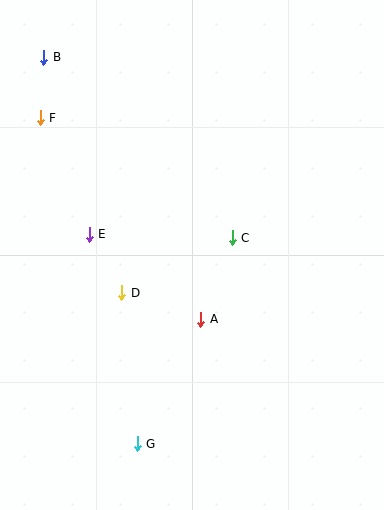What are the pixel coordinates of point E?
Point E is at (89, 234).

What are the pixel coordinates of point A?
Point A is at (201, 319).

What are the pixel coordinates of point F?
Point F is at (40, 118).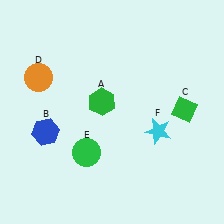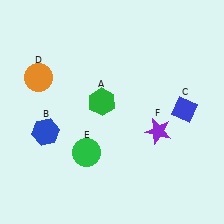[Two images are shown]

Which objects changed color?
C changed from green to blue. F changed from cyan to purple.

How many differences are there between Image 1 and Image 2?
There are 2 differences between the two images.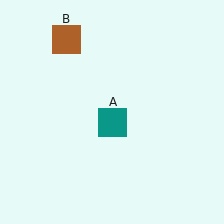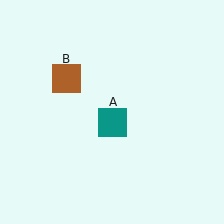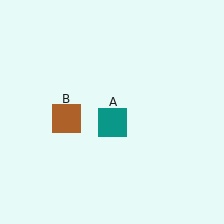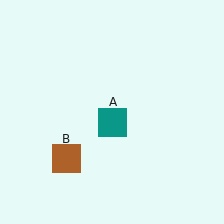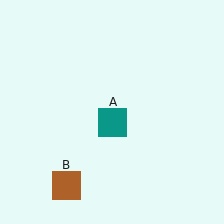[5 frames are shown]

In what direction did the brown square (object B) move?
The brown square (object B) moved down.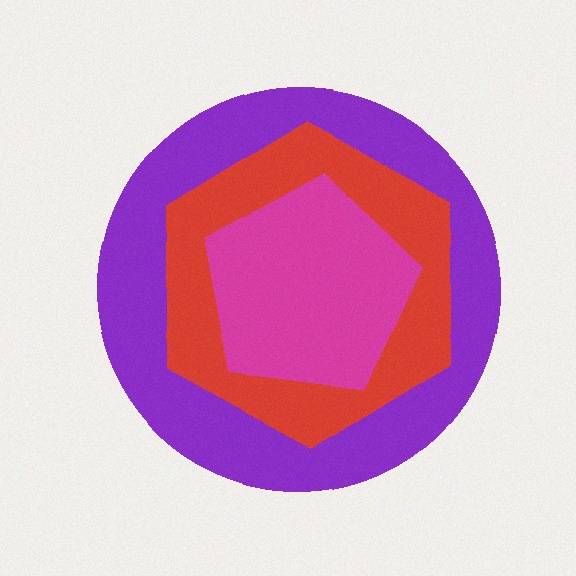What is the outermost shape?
The purple circle.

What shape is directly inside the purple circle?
The red hexagon.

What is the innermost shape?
The magenta pentagon.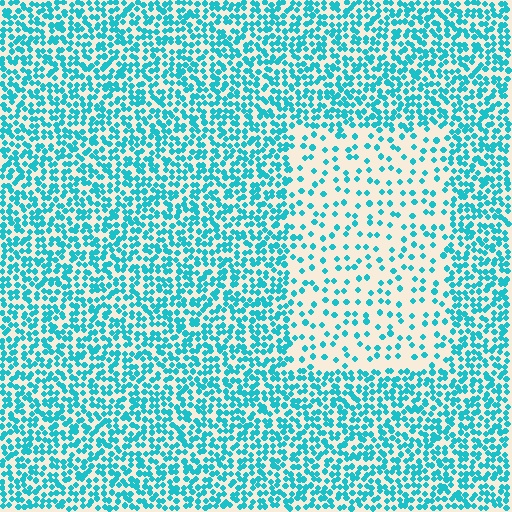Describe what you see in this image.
The image contains small cyan elements arranged at two different densities. A rectangle-shaped region is visible where the elements are less densely packed than the surrounding area.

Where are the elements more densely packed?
The elements are more densely packed outside the rectangle boundary.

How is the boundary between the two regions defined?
The boundary is defined by a change in element density (approximately 2.7x ratio). All elements are the same color, size, and shape.